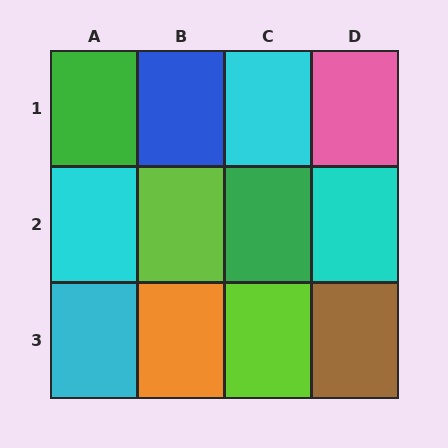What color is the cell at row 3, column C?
Lime.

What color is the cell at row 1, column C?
Cyan.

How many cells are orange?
1 cell is orange.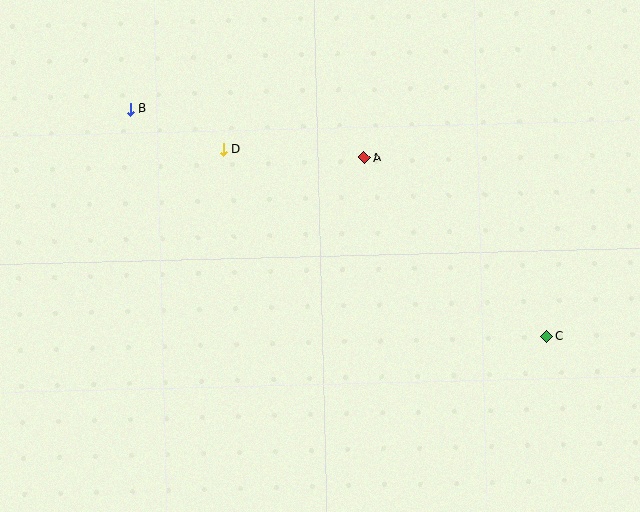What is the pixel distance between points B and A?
The distance between B and A is 239 pixels.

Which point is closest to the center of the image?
Point A at (364, 158) is closest to the center.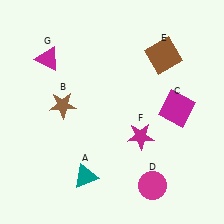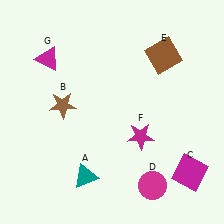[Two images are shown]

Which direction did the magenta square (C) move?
The magenta square (C) moved down.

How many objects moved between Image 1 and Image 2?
1 object moved between the two images.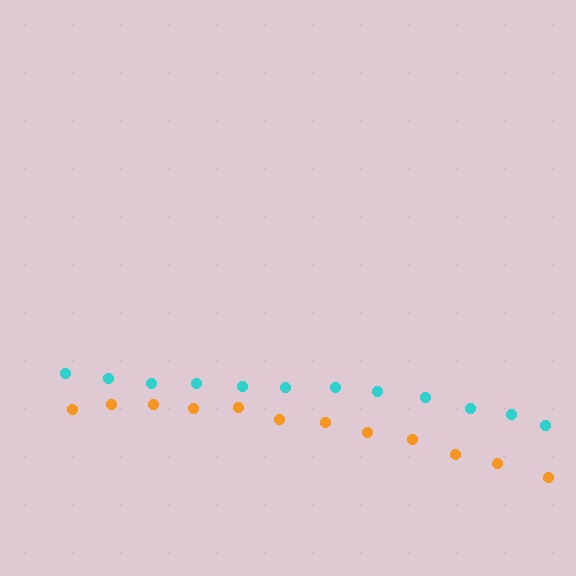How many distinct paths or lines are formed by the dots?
There are 2 distinct paths.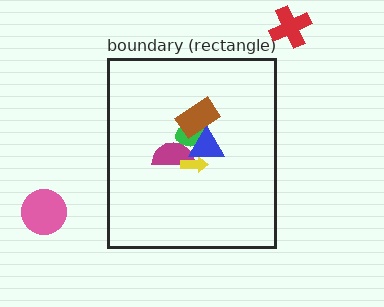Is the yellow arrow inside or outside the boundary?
Inside.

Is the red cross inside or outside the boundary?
Outside.